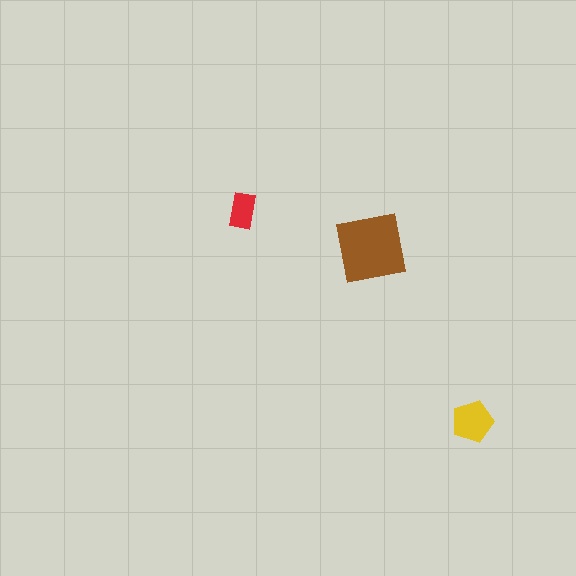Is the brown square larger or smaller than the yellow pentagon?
Larger.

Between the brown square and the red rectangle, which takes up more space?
The brown square.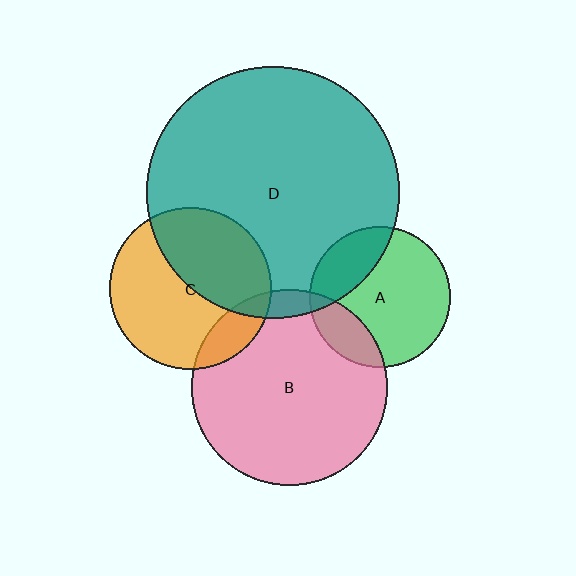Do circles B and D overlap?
Yes.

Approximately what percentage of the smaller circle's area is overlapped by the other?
Approximately 5%.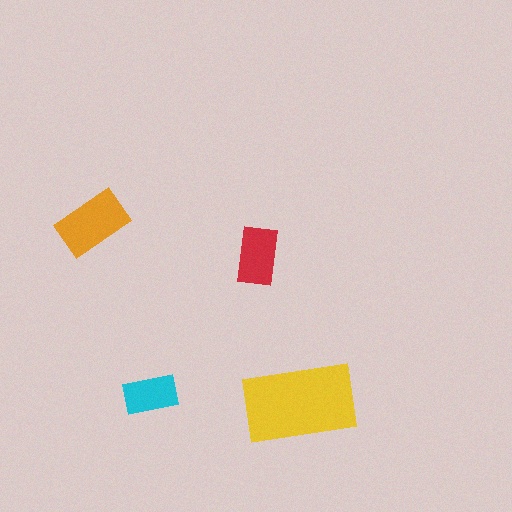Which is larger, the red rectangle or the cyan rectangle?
The red one.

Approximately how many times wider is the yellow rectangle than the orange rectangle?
About 1.5 times wider.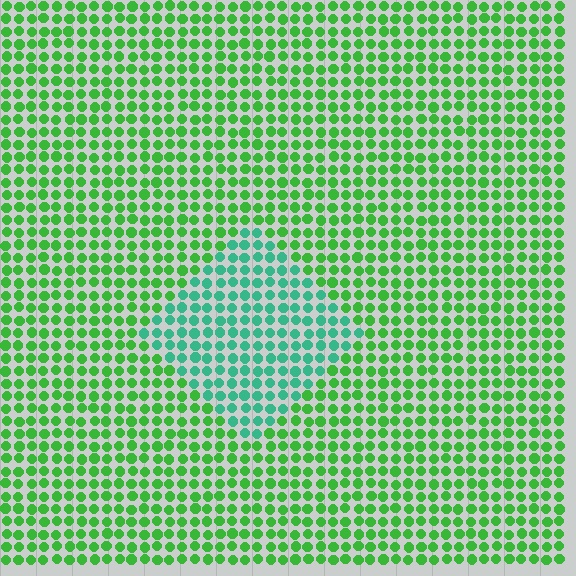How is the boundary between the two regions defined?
The boundary is defined purely by a slight shift in hue (about 40 degrees). Spacing, size, and orientation are identical on both sides.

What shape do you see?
I see a diamond.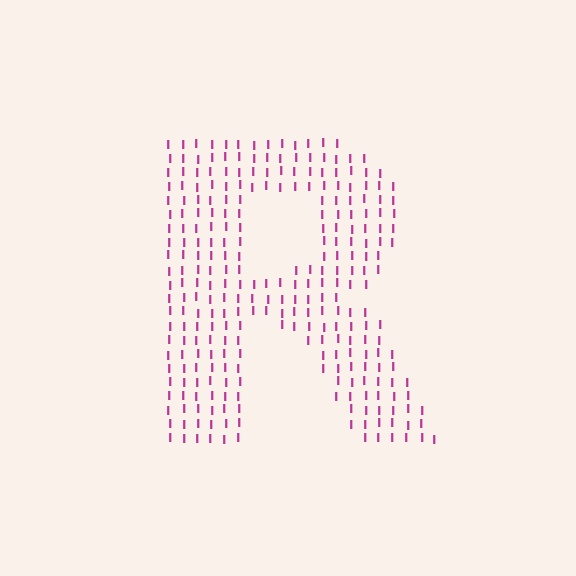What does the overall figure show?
The overall figure shows the letter R.